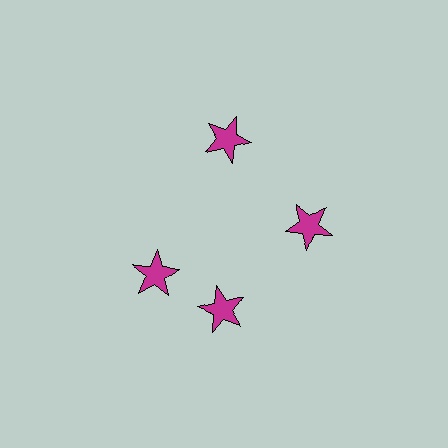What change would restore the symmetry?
The symmetry would be restored by rotating it back into even spacing with its neighbors so that all 4 stars sit at equal angles and equal distance from the center.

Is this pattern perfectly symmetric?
No. The 4 magenta stars are arranged in a ring, but one element near the 9 o'clock position is rotated out of alignment along the ring, breaking the 4-fold rotational symmetry.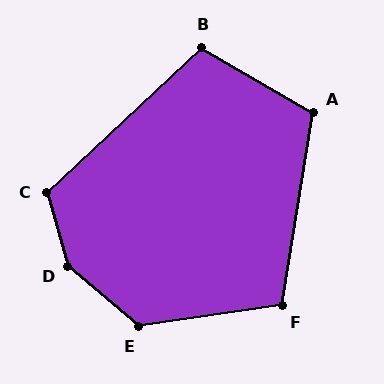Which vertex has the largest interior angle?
D, at approximately 146 degrees.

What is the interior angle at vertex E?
Approximately 131 degrees (obtuse).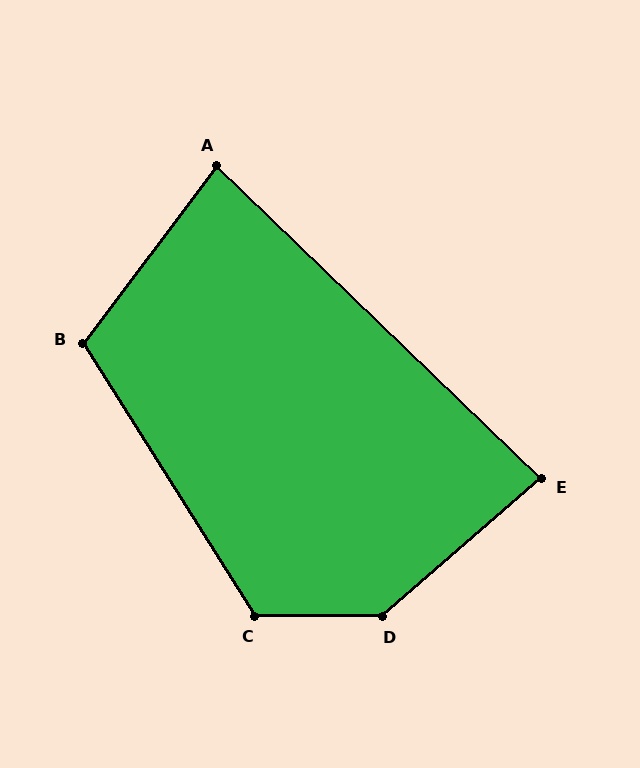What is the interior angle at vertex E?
Approximately 85 degrees (acute).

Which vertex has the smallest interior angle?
A, at approximately 83 degrees.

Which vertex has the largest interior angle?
D, at approximately 139 degrees.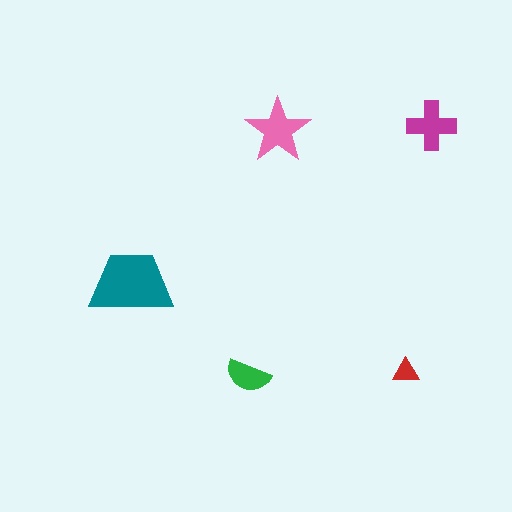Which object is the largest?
The teal trapezoid.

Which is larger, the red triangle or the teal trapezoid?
The teal trapezoid.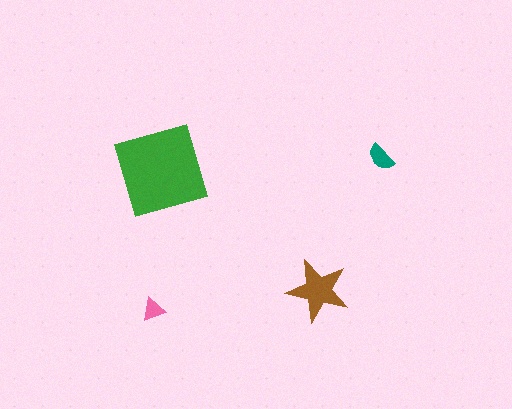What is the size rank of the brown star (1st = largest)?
2nd.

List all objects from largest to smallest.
The green diamond, the brown star, the teal semicircle, the pink triangle.